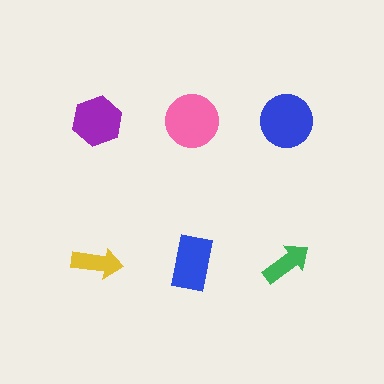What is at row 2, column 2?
A blue rectangle.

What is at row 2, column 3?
A green arrow.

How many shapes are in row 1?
3 shapes.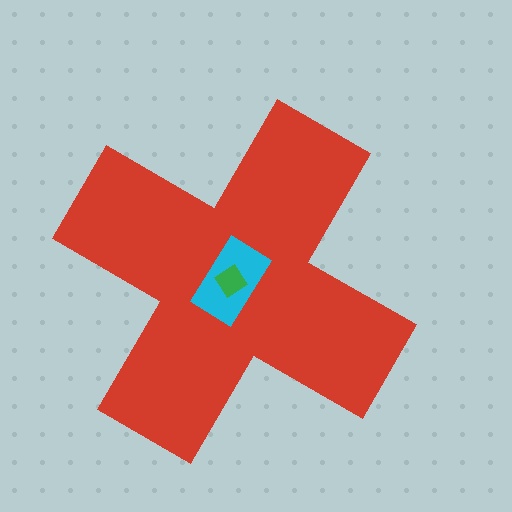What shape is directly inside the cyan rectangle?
The green diamond.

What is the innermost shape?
The green diamond.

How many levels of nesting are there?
3.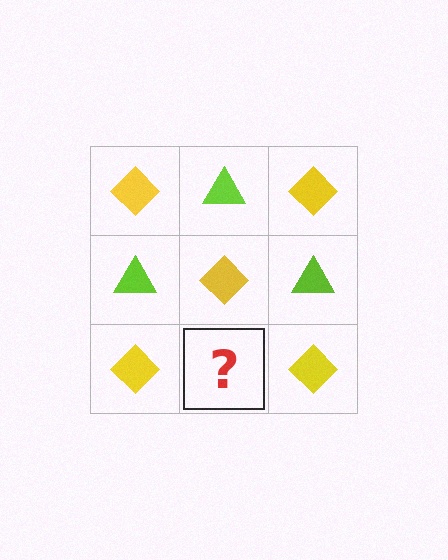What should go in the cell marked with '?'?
The missing cell should contain a lime triangle.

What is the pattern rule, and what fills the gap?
The rule is that it alternates yellow diamond and lime triangle in a checkerboard pattern. The gap should be filled with a lime triangle.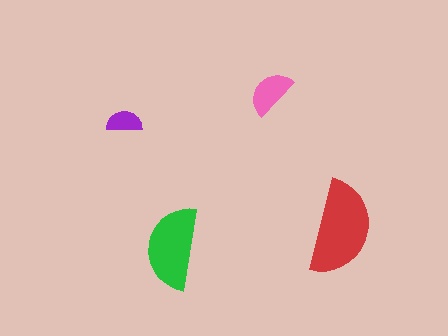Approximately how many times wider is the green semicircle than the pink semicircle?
About 1.5 times wider.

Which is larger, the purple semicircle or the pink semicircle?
The pink one.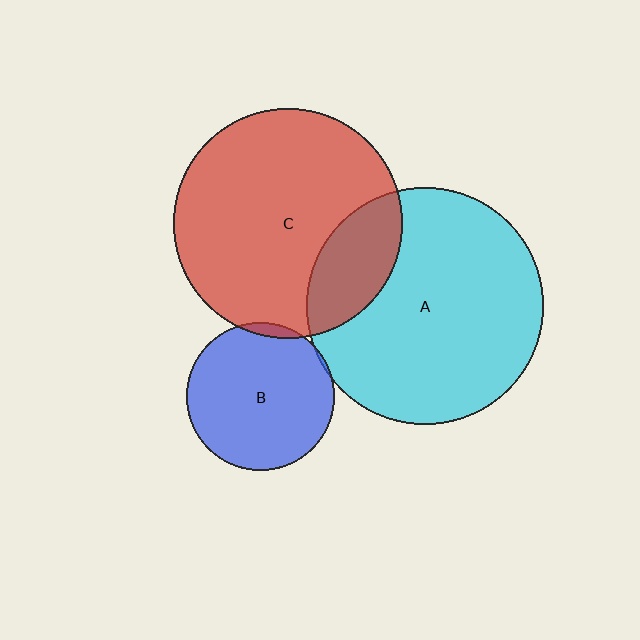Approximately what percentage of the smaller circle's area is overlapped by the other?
Approximately 5%.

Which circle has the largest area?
Circle A (cyan).